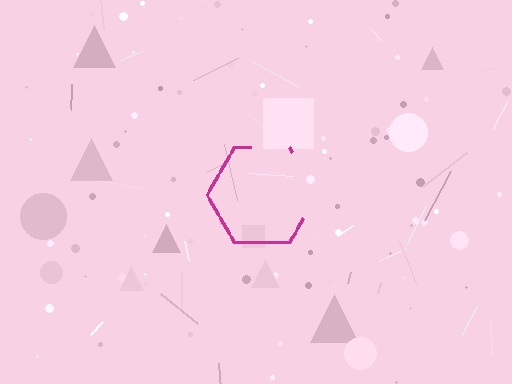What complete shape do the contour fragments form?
The contour fragments form a hexagon.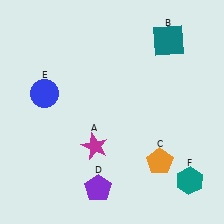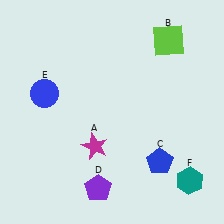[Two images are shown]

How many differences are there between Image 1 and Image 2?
There are 2 differences between the two images.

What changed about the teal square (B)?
In Image 1, B is teal. In Image 2, it changed to lime.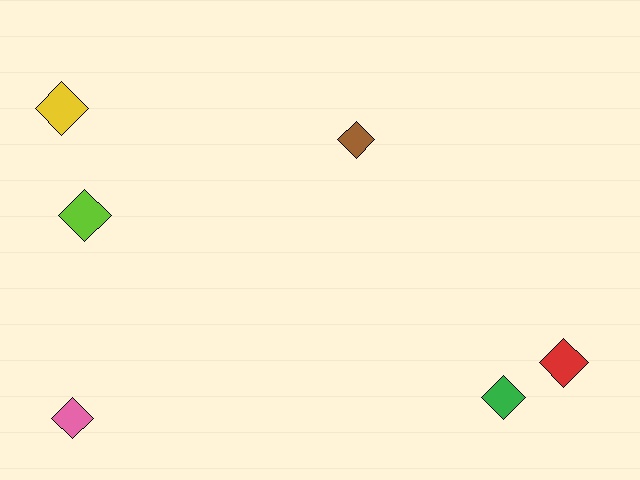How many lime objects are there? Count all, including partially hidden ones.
There is 1 lime object.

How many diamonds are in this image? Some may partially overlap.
There are 6 diamonds.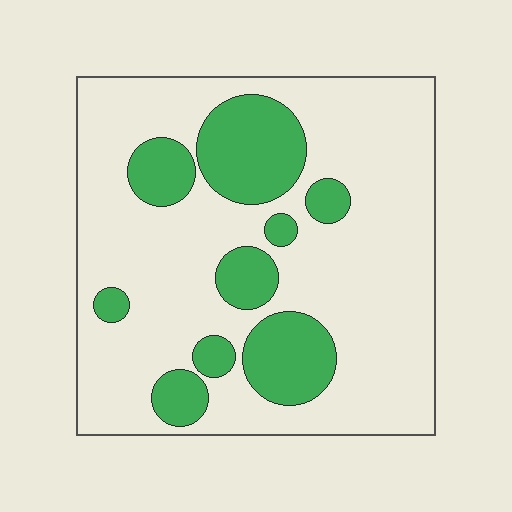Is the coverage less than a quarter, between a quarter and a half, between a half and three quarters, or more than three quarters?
Less than a quarter.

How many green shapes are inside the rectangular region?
9.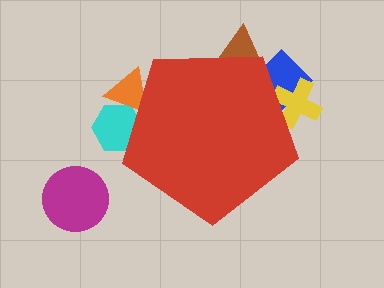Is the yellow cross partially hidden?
Yes, the yellow cross is partially hidden behind the red pentagon.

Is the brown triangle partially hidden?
Yes, the brown triangle is partially hidden behind the red pentagon.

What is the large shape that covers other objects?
A red pentagon.